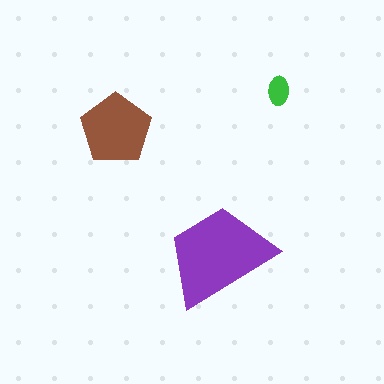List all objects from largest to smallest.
The purple trapezoid, the brown pentagon, the green ellipse.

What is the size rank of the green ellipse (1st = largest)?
3rd.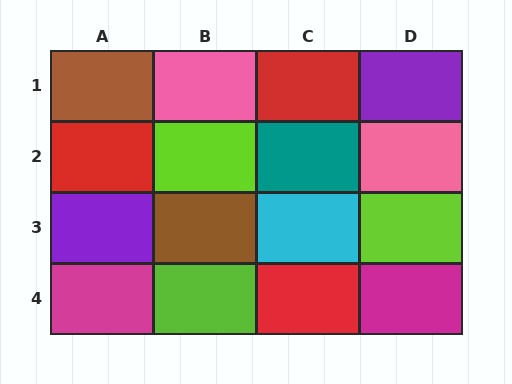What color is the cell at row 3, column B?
Brown.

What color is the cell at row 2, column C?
Teal.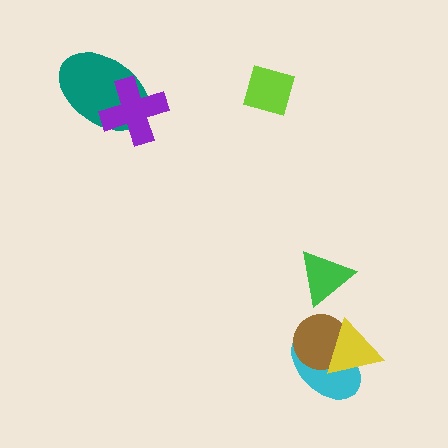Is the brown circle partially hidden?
Yes, it is partially covered by another shape.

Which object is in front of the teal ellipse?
The purple cross is in front of the teal ellipse.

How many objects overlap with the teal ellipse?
1 object overlaps with the teal ellipse.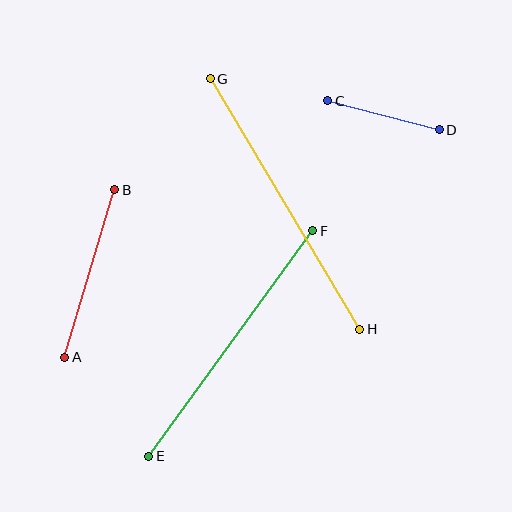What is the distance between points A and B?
The distance is approximately 175 pixels.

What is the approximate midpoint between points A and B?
The midpoint is at approximately (90, 273) pixels.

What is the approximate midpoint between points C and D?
The midpoint is at approximately (383, 115) pixels.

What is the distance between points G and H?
The distance is approximately 292 pixels.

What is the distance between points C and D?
The distance is approximately 115 pixels.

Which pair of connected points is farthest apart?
Points G and H are farthest apart.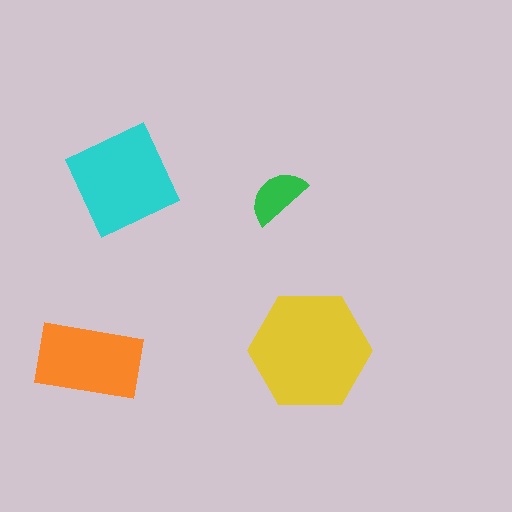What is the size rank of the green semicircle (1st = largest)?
4th.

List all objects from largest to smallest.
The yellow hexagon, the cyan square, the orange rectangle, the green semicircle.